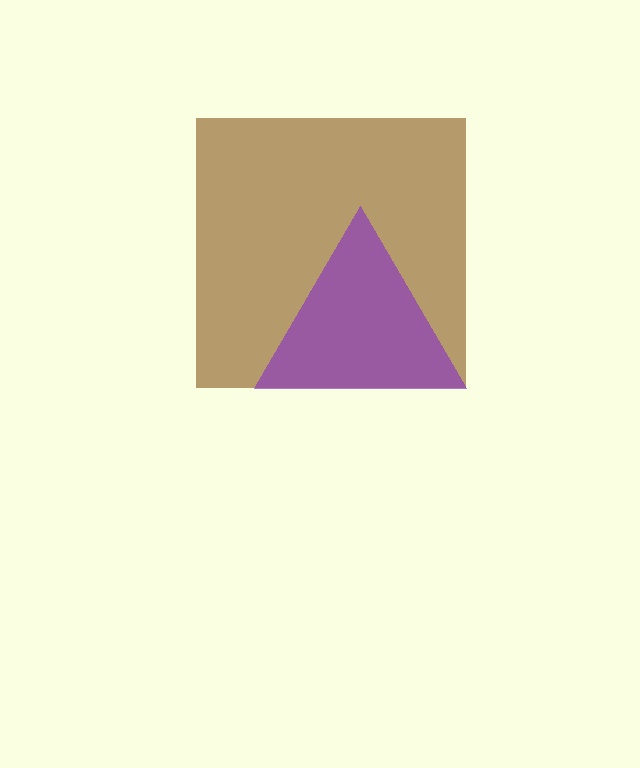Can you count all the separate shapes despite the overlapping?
Yes, there are 2 separate shapes.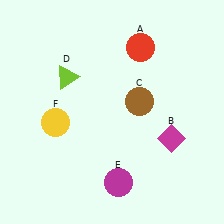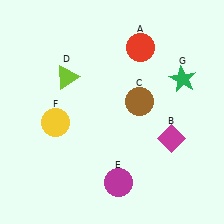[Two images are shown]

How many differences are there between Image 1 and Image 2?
There is 1 difference between the two images.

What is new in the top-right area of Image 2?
A green star (G) was added in the top-right area of Image 2.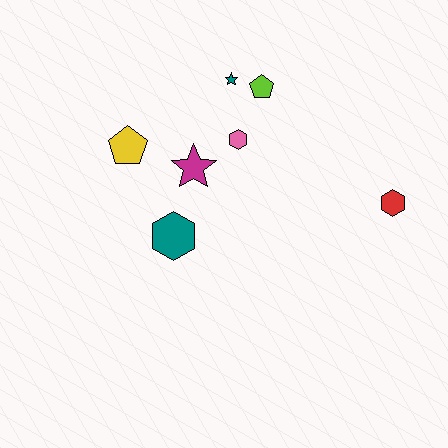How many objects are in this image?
There are 7 objects.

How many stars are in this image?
There are 2 stars.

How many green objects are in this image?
There are no green objects.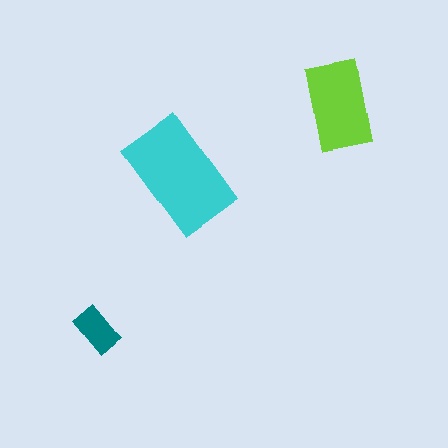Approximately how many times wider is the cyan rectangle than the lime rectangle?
About 1.5 times wider.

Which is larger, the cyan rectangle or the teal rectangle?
The cyan one.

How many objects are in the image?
There are 3 objects in the image.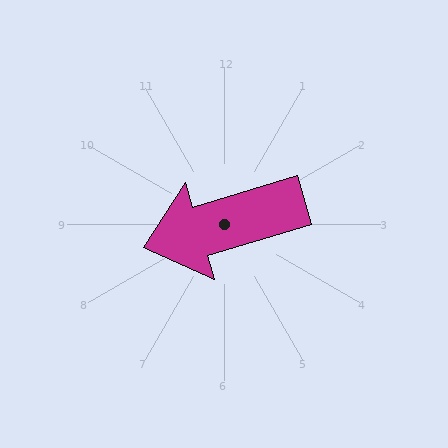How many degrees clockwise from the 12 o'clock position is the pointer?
Approximately 253 degrees.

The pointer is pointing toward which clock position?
Roughly 8 o'clock.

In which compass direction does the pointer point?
West.